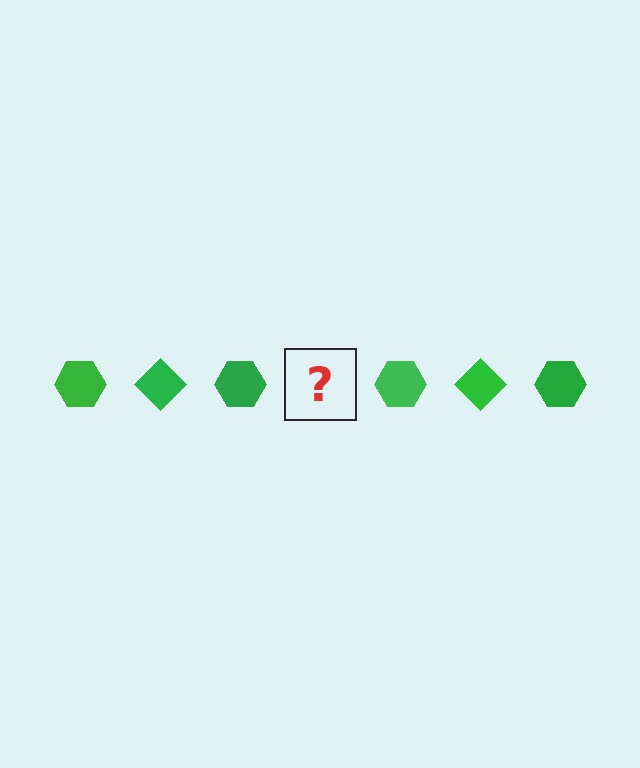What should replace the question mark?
The question mark should be replaced with a green diamond.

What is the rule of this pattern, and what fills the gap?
The rule is that the pattern cycles through hexagon, diamond shapes in green. The gap should be filled with a green diamond.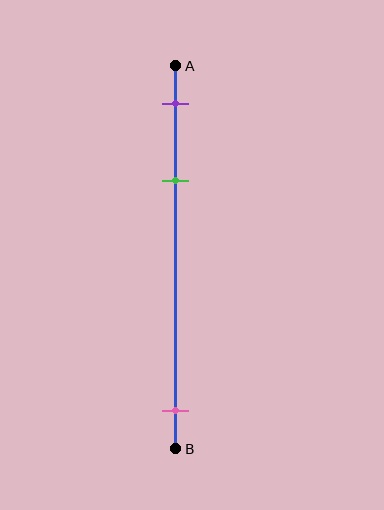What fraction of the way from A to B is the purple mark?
The purple mark is approximately 10% (0.1) of the way from A to B.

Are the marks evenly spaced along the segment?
No, the marks are not evenly spaced.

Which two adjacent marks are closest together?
The purple and green marks are the closest adjacent pair.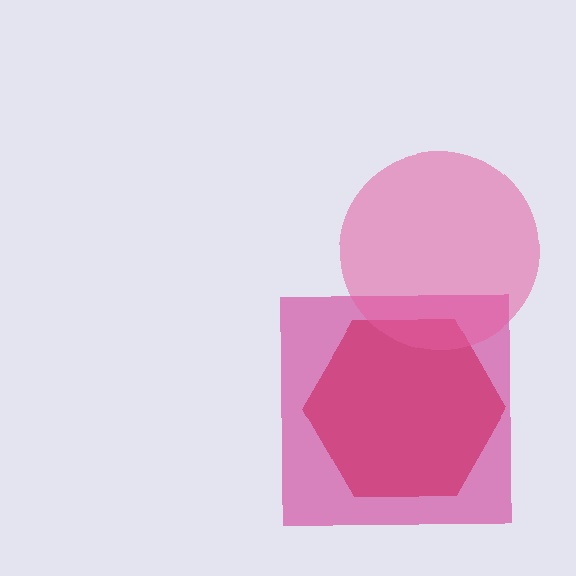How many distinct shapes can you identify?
There are 3 distinct shapes: a red hexagon, a magenta square, a pink circle.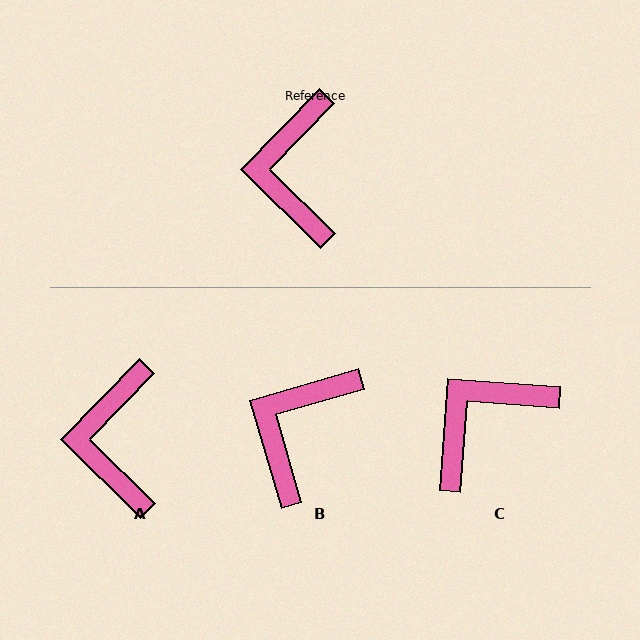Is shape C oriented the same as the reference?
No, it is off by about 50 degrees.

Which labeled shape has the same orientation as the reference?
A.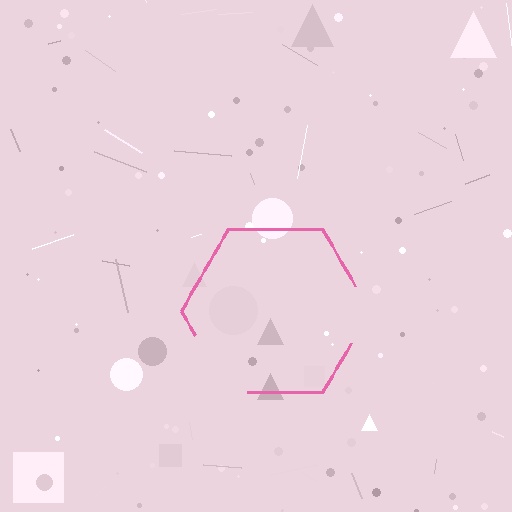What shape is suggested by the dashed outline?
The dashed outline suggests a hexagon.